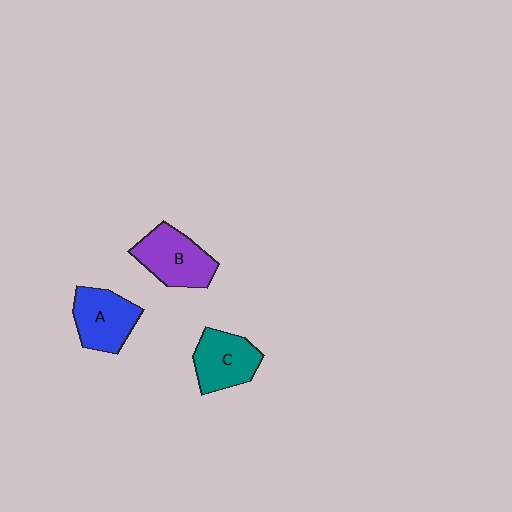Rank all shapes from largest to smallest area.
From largest to smallest: B (purple), A (blue), C (teal).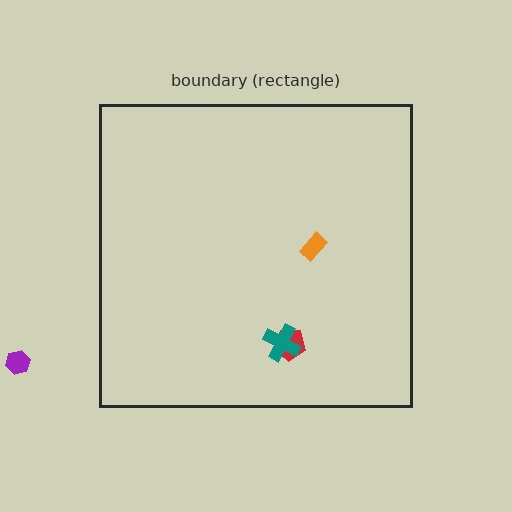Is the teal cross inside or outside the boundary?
Inside.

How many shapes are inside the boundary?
3 inside, 1 outside.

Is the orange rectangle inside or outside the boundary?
Inside.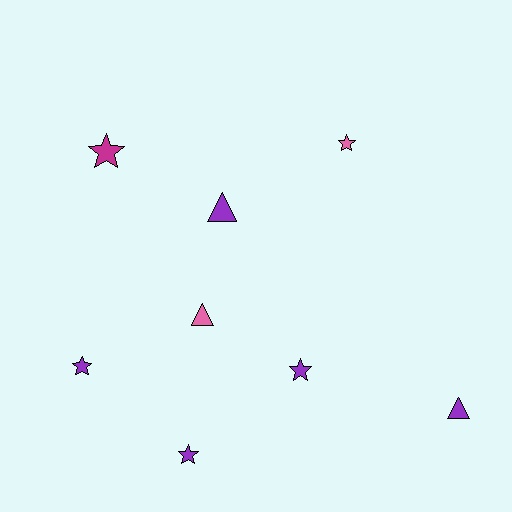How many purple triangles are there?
There are 2 purple triangles.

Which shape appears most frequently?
Star, with 5 objects.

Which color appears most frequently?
Purple, with 5 objects.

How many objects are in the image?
There are 8 objects.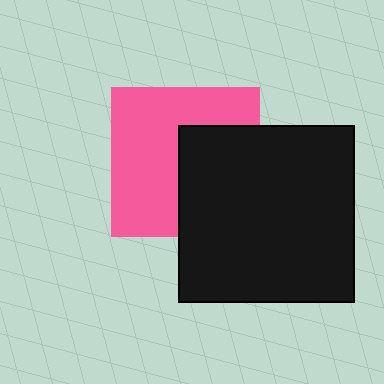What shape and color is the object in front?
The object in front is a black square.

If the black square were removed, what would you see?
You would see the complete pink square.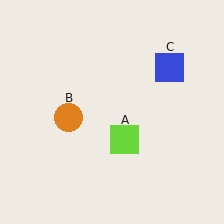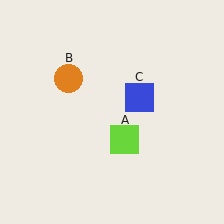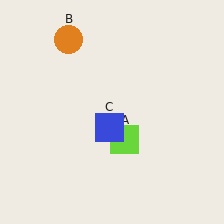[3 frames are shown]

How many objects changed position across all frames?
2 objects changed position: orange circle (object B), blue square (object C).